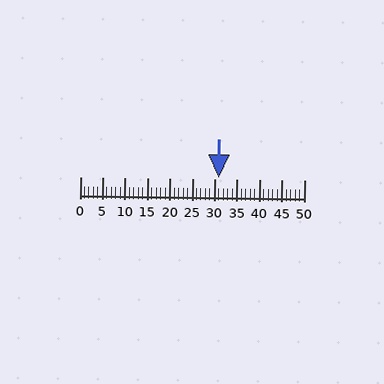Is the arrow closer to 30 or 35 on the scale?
The arrow is closer to 30.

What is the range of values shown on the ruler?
The ruler shows values from 0 to 50.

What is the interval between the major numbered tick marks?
The major tick marks are spaced 5 units apart.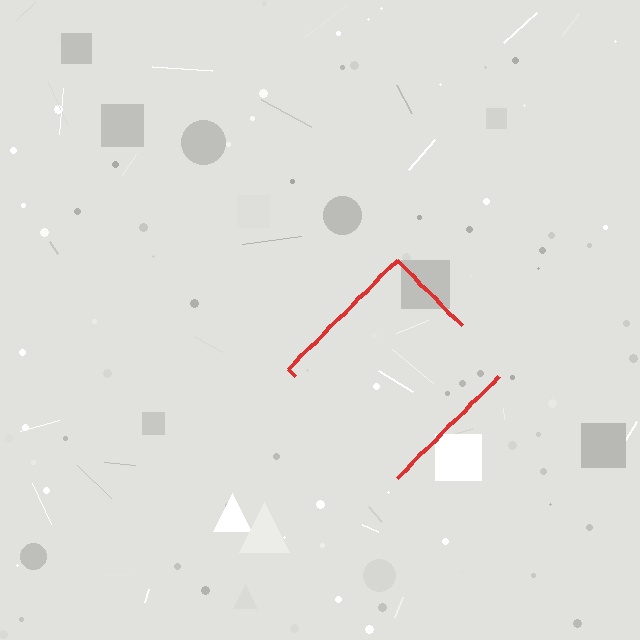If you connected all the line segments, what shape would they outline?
They would outline a diamond.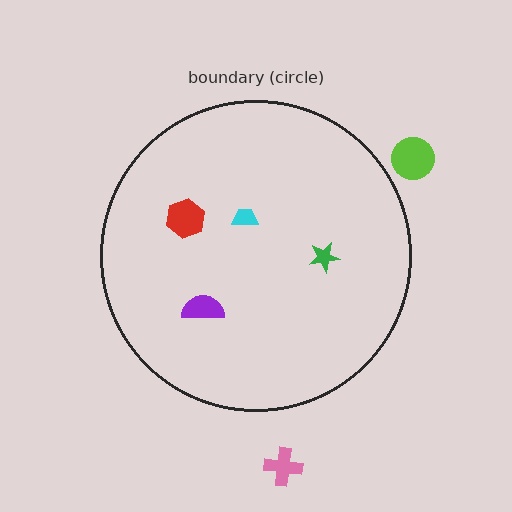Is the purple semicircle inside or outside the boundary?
Inside.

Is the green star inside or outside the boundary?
Inside.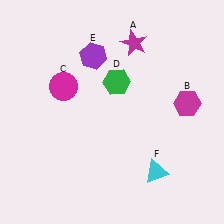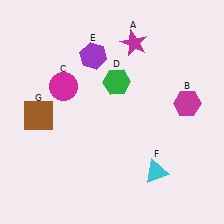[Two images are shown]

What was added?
A brown square (G) was added in Image 2.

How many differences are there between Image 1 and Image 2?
There is 1 difference between the two images.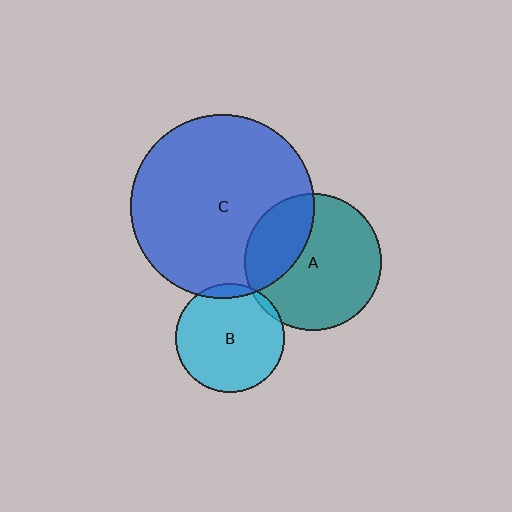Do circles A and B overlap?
Yes.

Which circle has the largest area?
Circle C (blue).